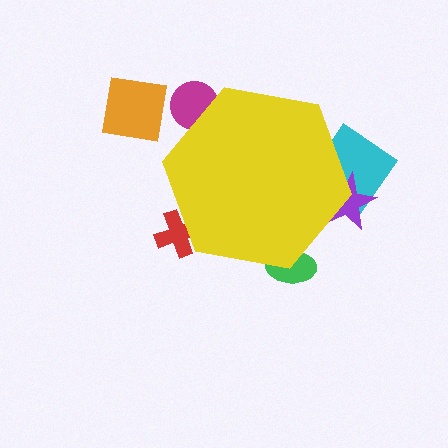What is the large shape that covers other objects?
A yellow hexagon.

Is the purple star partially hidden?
Yes, the purple star is partially hidden behind the yellow hexagon.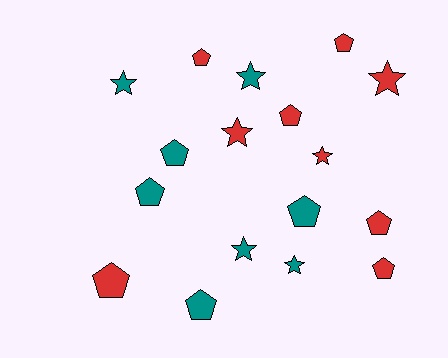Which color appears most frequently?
Red, with 9 objects.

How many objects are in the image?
There are 17 objects.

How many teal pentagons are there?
There are 4 teal pentagons.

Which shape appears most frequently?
Pentagon, with 10 objects.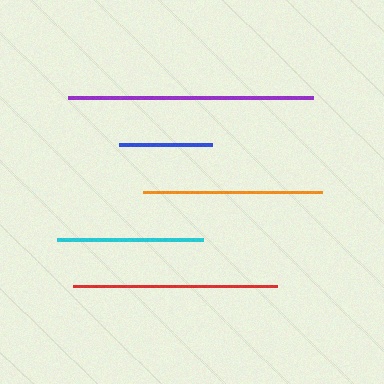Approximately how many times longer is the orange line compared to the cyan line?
The orange line is approximately 1.2 times the length of the cyan line.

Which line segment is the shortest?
The blue line is the shortest at approximately 93 pixels.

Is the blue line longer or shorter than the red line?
The red line is longer than the blue line.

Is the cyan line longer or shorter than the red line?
The red line is longer than the cyan line.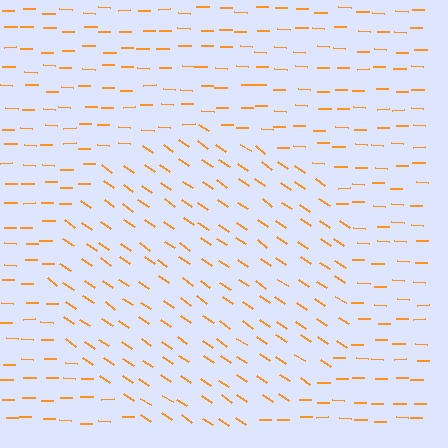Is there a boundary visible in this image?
Yes, there is a texture boundary formed by a change in line orientation.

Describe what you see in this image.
The image is filled with small orange line segments. A circle region in the image has lines oriented differently from the surrounding lines, creating a visible texture boundary.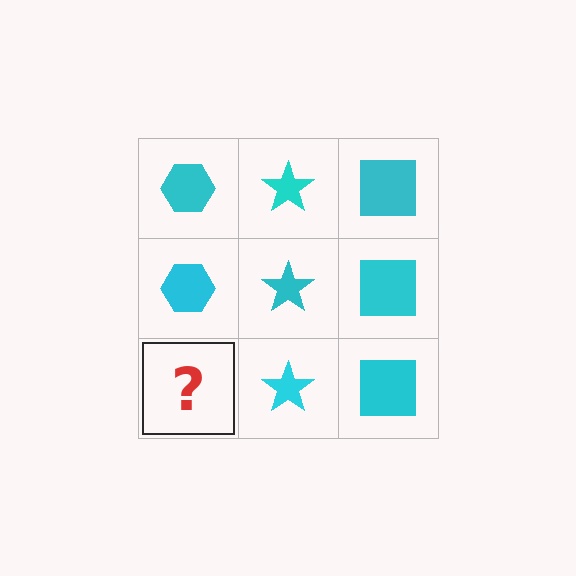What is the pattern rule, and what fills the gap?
The rule is that each column has a consistent shape. The gap should be filled with a cyan hexagon.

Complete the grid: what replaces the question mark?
The question mark should be replaced with a cyan hexagon.